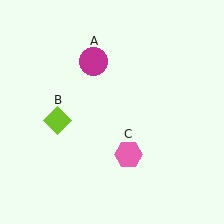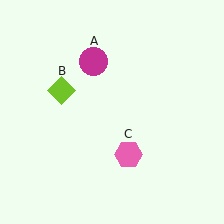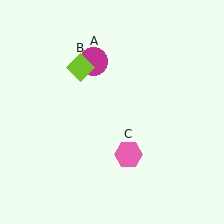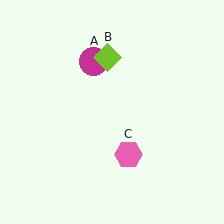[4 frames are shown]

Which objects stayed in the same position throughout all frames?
Magenta circle (object A) and pink hexagon (object C) remained stationary.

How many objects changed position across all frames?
1 object changed position: lime diamond (object B).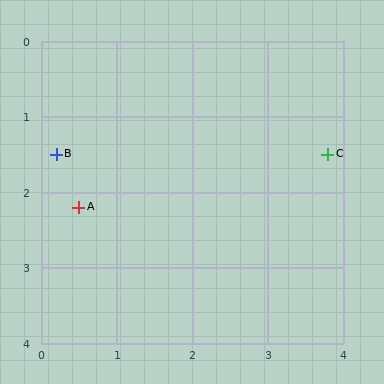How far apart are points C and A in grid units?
Points C and A are about 3.4 grid units apart.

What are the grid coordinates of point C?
Point C is at approximately (3.8, 1.5).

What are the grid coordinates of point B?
Point B is at approximately (0.2, 1.5).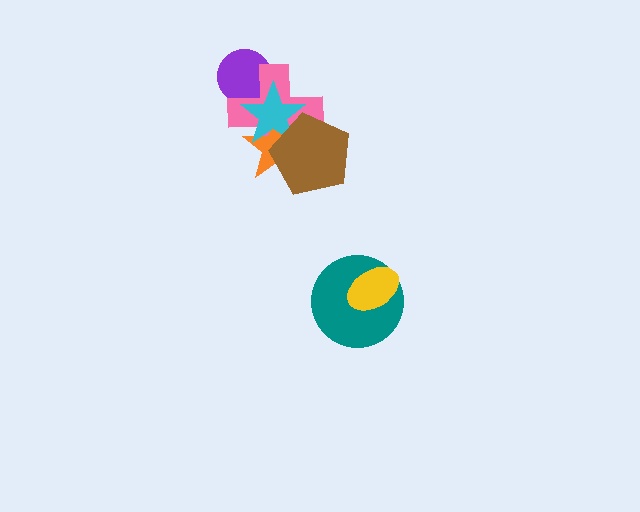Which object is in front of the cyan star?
The brown pentagon is in front of the cyan star.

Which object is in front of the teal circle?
The yellow ellipse is in front of the teal circle.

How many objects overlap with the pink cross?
4 objects overlap with the pink cross.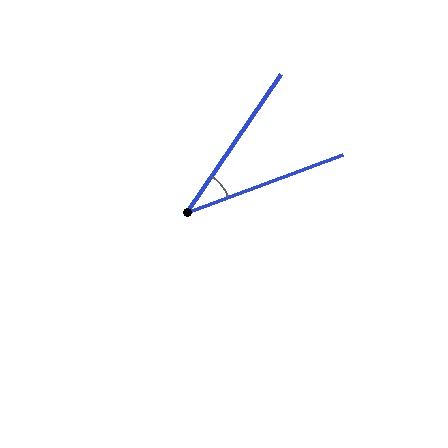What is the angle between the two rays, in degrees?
Approximately 35 degrees.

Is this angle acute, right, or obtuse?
It is acute.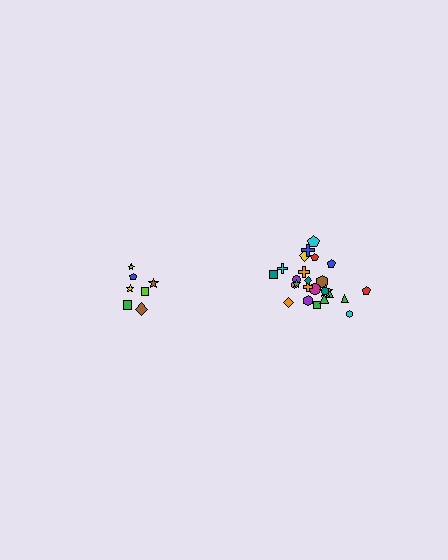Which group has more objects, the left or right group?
The right group.